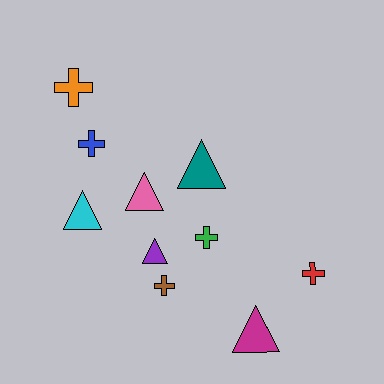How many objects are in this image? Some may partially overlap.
There are 10 objects.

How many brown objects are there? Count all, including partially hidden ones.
There is 1 brown object.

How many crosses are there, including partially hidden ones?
There are 5 crosses.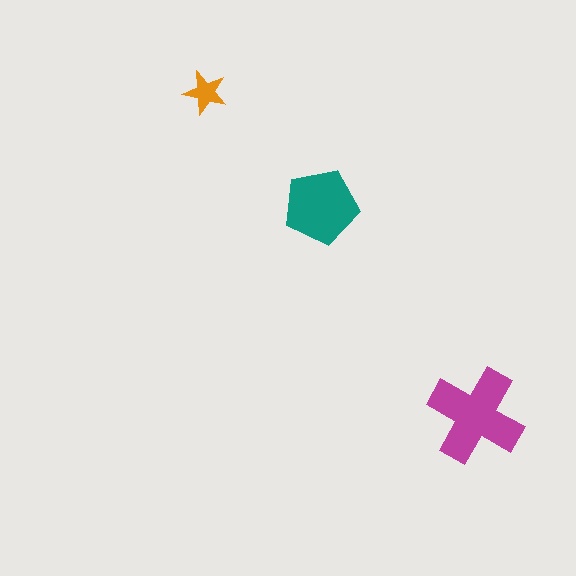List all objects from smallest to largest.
The orange star, the teal pentagon, the magenta cross.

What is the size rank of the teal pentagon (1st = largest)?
2nd.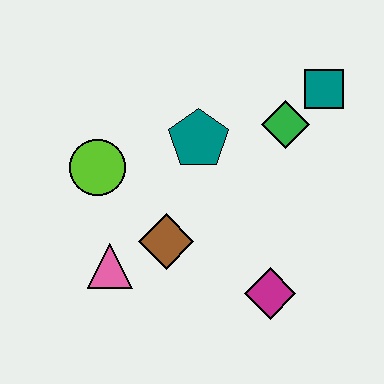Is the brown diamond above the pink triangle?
Yes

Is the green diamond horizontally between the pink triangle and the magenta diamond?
No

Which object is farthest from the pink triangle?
The teal square is farthest from the pink triangle.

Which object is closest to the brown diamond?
The pink triangle is closest to the brown diamond.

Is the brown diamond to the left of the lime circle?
No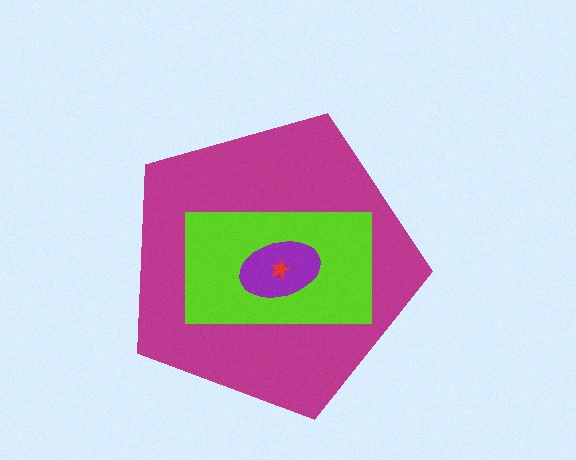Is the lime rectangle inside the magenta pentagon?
Yes.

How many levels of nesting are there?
4.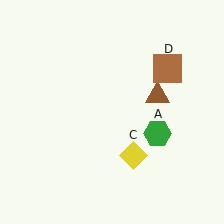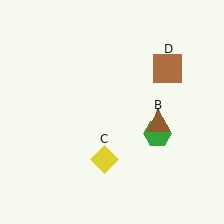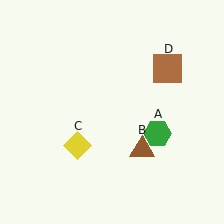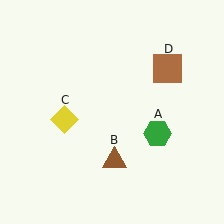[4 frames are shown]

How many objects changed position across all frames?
2 objects changed position: brown triangle (object B), yellow diamond (object C).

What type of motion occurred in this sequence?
The brown triangle (object B), yellow diamond (object C) rotated clockwise around the center of the scene.